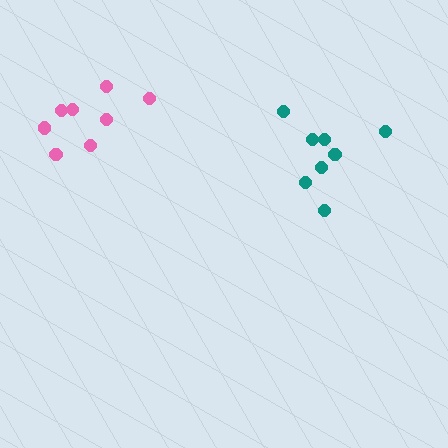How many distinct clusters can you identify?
There are 2 distinct clusters.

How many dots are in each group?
Group 1: 8 dots, Group 2: 8 dots (16 total).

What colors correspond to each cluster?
The clusters are colored: teal, pink.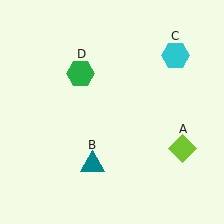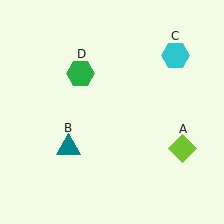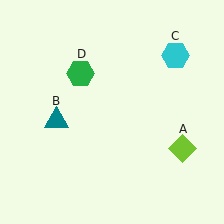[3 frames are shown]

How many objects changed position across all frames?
1 object changed position: teal triangle (object B).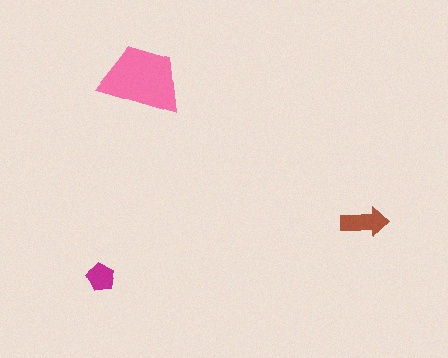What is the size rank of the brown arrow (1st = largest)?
2nd.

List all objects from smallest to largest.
The magenta pentagon, the brown arrow, the pink trapezoid.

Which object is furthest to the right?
The brown arrow is rightmost.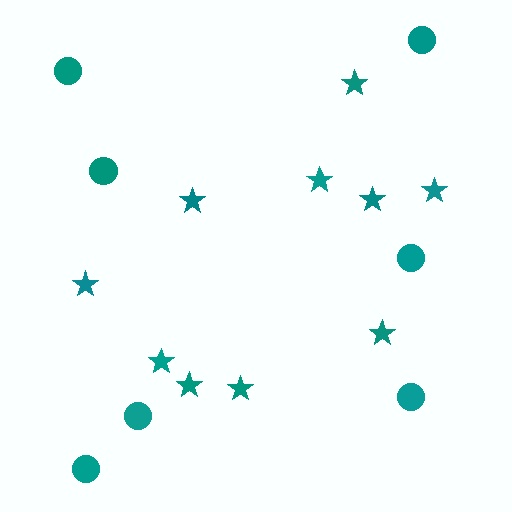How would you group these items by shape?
There are 2 groups: one group of stars (10) and one group of circles (7).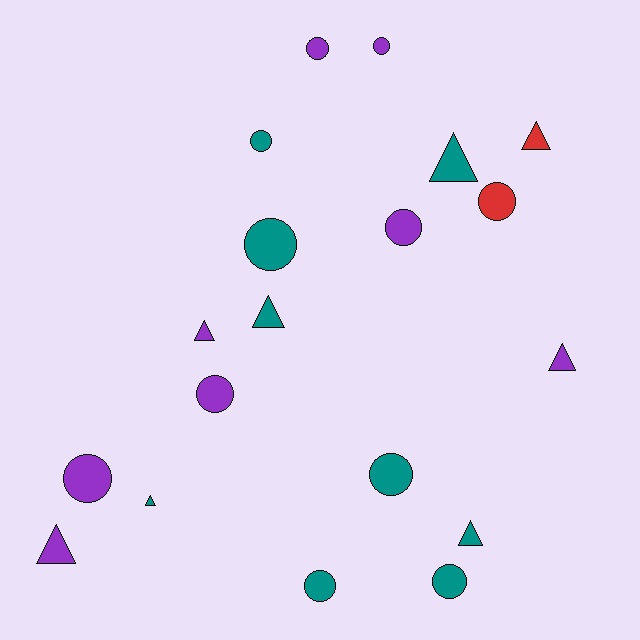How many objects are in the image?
There are 19 objects.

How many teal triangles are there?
There are 4 teal triangles.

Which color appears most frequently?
Teal, with 9 objects.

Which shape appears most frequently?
Circle, with 11 objects.